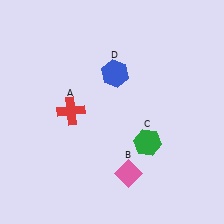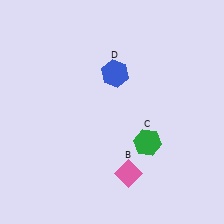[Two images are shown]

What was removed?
The red cross (A) was removed in Image 2.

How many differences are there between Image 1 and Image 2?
There is 1 difference between the two images.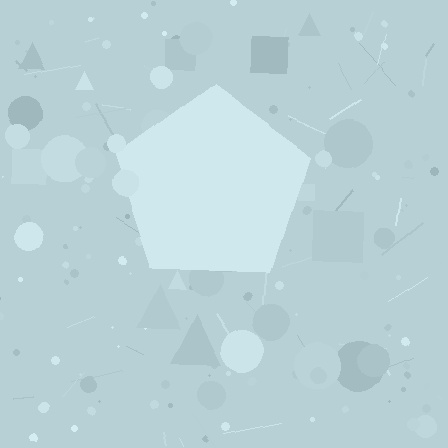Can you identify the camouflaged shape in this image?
The camouflaged shape is a pentagon.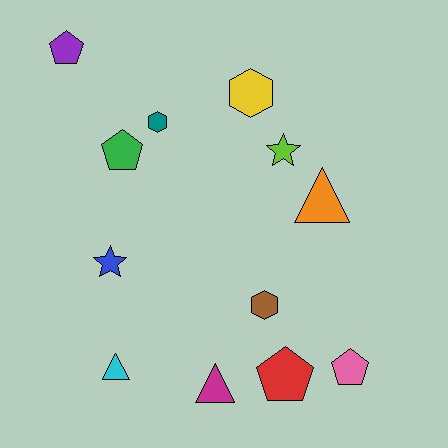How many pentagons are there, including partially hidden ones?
There are 4 pentagons.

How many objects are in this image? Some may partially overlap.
There are 12 objects.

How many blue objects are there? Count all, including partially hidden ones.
There is 1 blue object.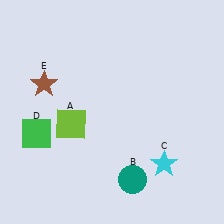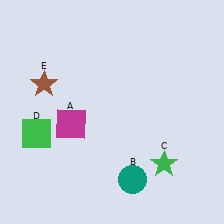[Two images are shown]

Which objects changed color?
A changed from lime to magenta. C changed from cyan to green.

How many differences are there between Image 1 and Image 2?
There are 2 differences between the two images.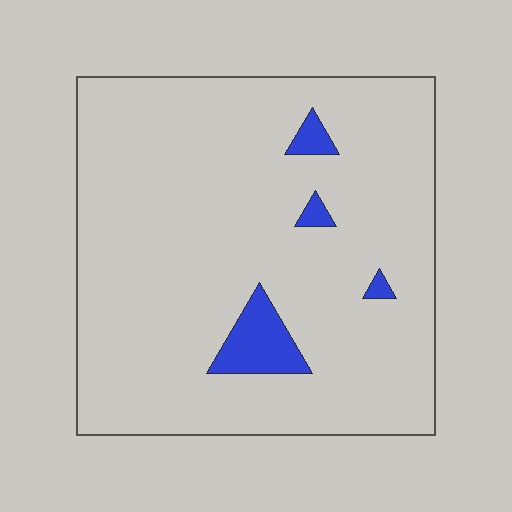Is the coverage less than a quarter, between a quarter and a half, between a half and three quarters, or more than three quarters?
Less than a quarter.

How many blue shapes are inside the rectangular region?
4.